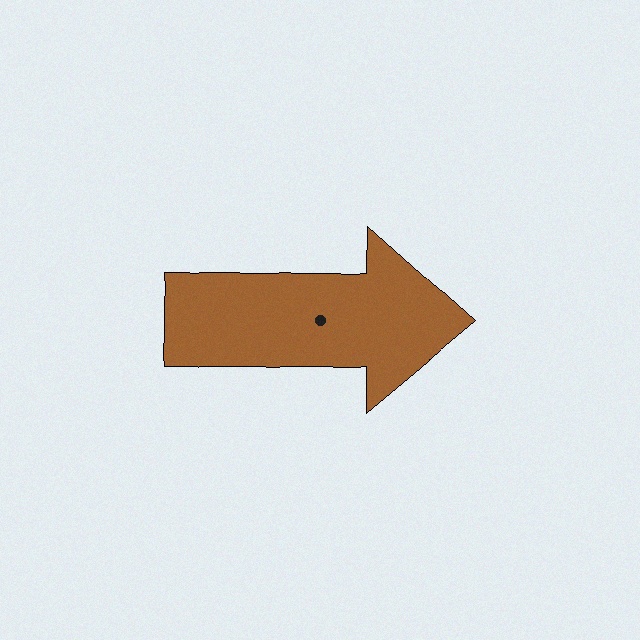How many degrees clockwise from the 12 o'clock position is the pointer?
Approximately 91 degrees.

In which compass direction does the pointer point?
East.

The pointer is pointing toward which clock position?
Roughly 3 o'clock.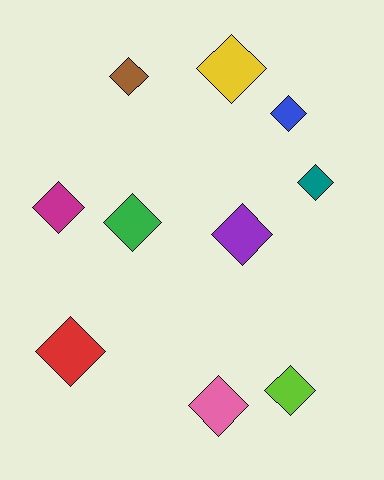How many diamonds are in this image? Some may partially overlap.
There are 10 diamonds.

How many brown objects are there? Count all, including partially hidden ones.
There is 1 brown object.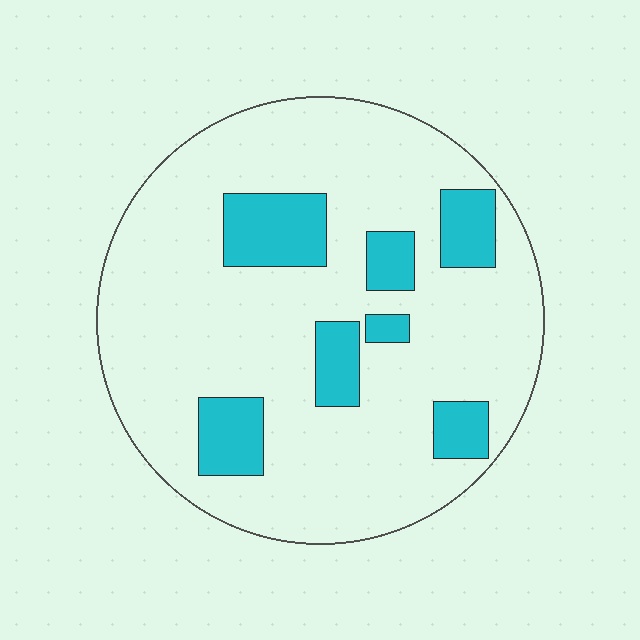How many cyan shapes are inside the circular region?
7.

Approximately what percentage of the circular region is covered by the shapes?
Approximately 20%.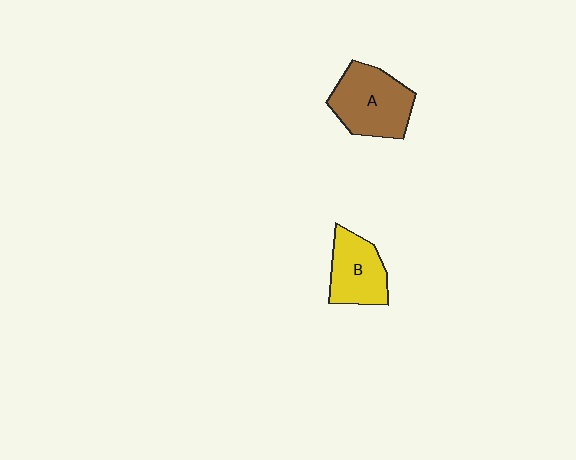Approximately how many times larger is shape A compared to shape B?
Approximately 1.3 times.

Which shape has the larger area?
Shape A (brown).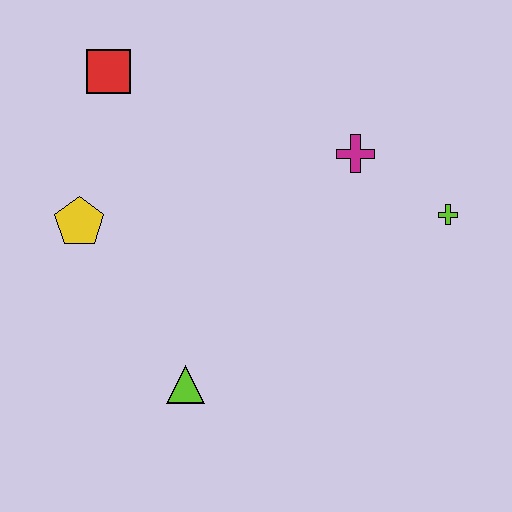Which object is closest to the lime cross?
The magenta cross is closest to the lime cross.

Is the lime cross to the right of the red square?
Yes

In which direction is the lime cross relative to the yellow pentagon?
The lime cross is to the right of the yellow pentagon.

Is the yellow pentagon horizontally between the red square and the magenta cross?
No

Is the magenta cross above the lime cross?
Yes